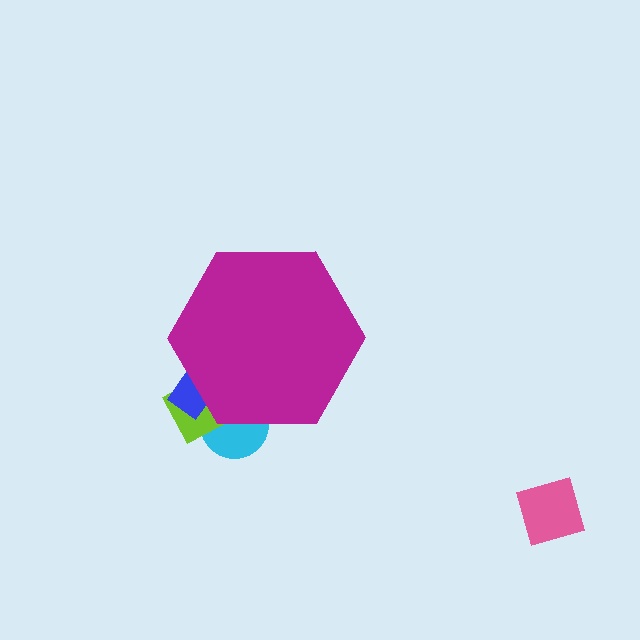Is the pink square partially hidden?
No, the pink square is fully visible.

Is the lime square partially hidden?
Yes, the lime square is partially hidden behind the magenta hexagon.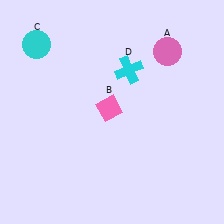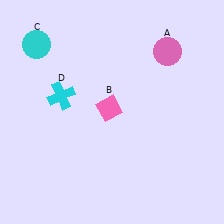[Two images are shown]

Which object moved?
The cyan cross (D) moved left.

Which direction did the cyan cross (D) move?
The cyan cross (D) moved left.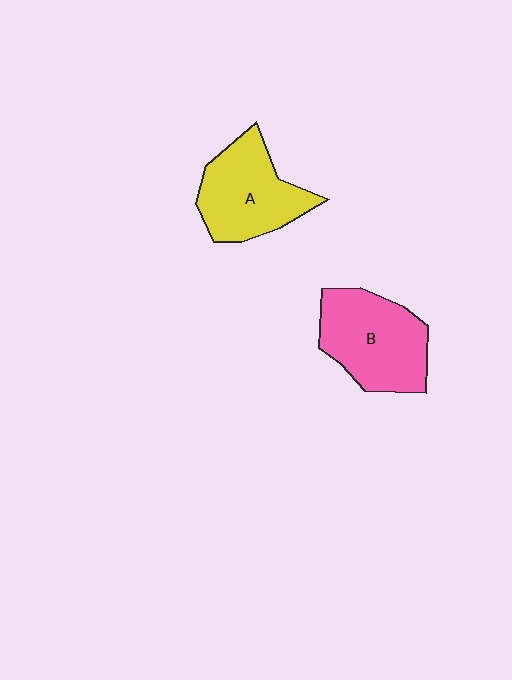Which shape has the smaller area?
Shape A (yellow).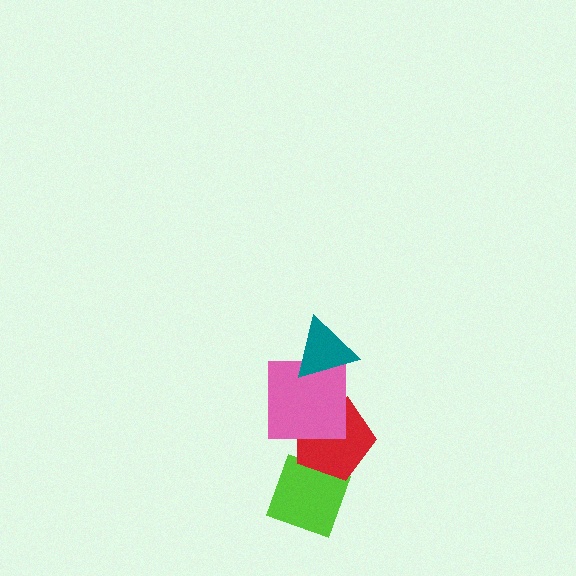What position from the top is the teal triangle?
The teal triangle is 1st from the top.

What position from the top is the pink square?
The pink square is 2nd from the top.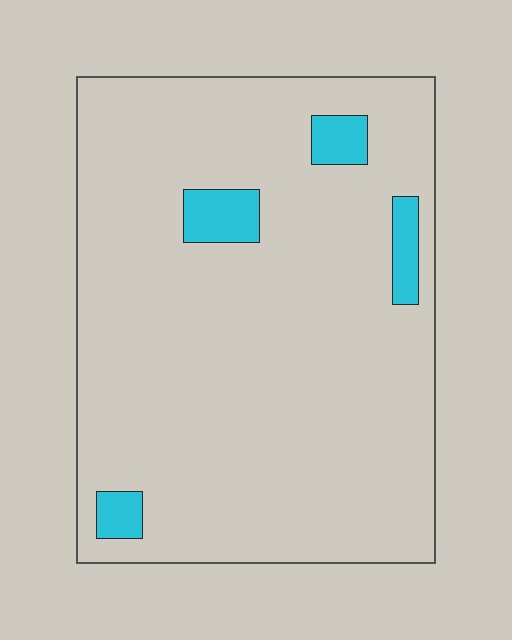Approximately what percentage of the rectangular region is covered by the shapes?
Approximately 5%.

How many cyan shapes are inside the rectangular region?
4.